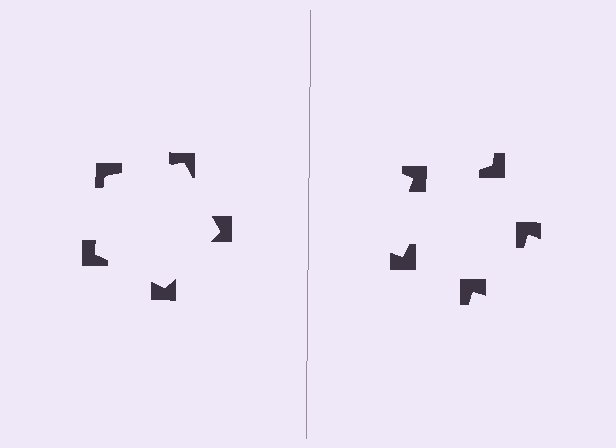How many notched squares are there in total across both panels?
10 — 5 on each side.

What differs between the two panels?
The notched squares are positioned identically on both sides; only the wedge orientations differ. On the left they align to a pentagon; on the right they are misaligned.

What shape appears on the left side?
An illusory pentagon.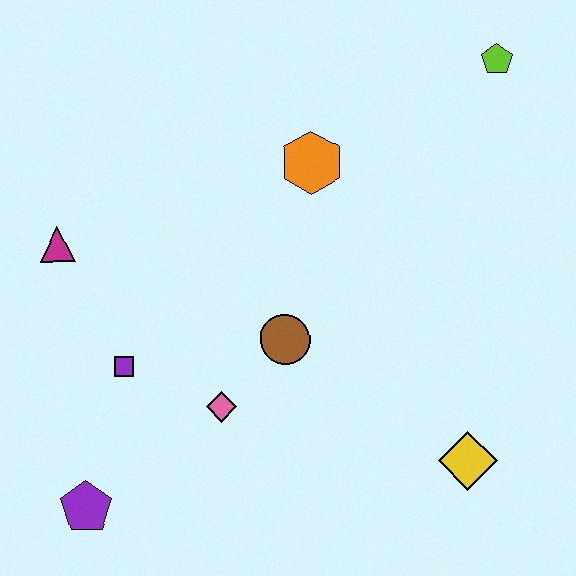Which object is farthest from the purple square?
The lime pentagon is farthest from the purple square.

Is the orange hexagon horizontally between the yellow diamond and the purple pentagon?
Yes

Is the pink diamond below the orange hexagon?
Yes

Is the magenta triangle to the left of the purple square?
Yes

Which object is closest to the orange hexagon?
The brown circle is closest to the orange hexagon.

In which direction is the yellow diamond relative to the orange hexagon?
The yellow diamond is below the orange hexagon.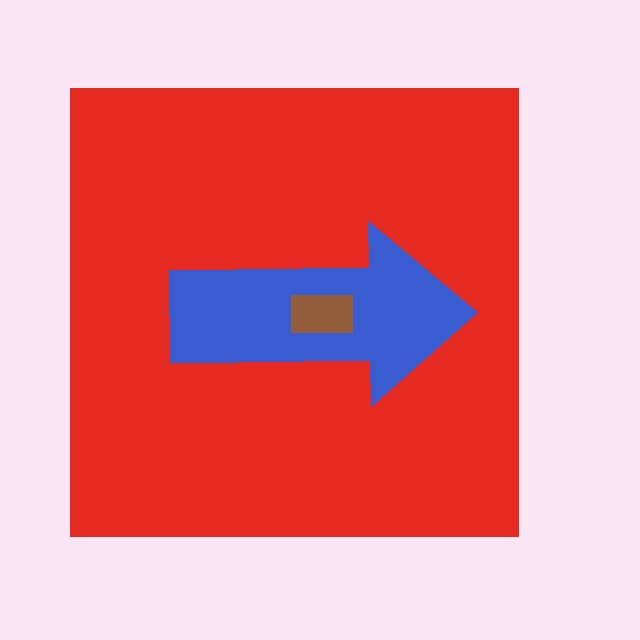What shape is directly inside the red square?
The blue arrow.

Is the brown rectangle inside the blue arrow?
Yes.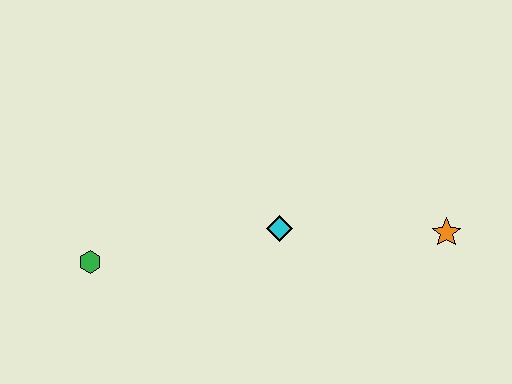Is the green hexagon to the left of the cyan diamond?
Yes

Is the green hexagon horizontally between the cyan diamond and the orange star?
No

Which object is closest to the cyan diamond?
The orange star is closest to the cyan diamond.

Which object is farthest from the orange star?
The green hexagon is farthest from the orange star.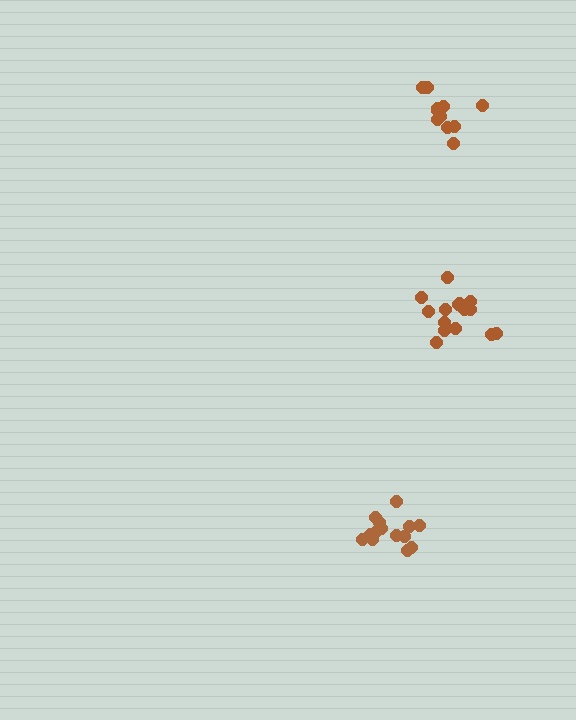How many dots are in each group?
Group 1: 15 dots, Group 2: 14 dots, Group 3: 11 dots (40 total).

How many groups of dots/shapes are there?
There are 3 groups.